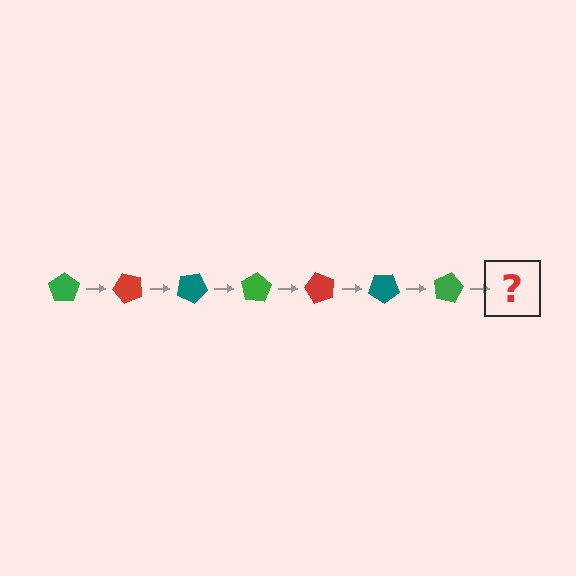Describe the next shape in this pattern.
It should be a red pentagon, rotated 350 degrees from the start.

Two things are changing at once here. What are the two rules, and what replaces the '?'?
The two rules are that it rotates 50 degrees each step and the color cycles through green, red, and teal. The '?' should be a red pentagon, rotated 350 degrees from the start.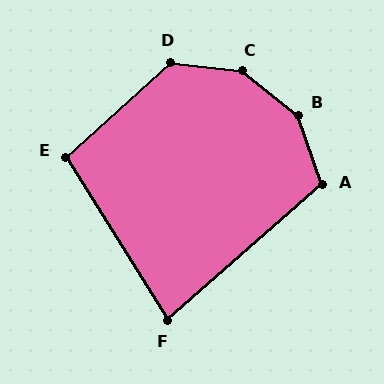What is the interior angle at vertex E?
Approximately 100 degrees (obtuse).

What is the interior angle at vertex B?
Approximately 148 degrees (obtuse).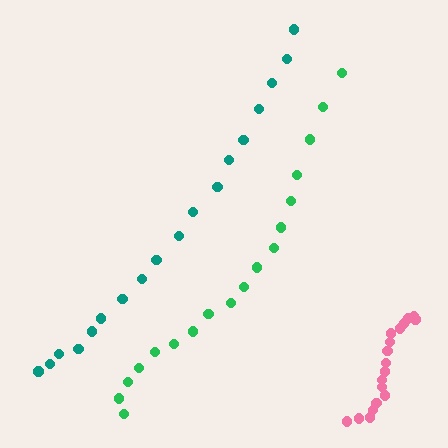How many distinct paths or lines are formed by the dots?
There are 3 distinct paths.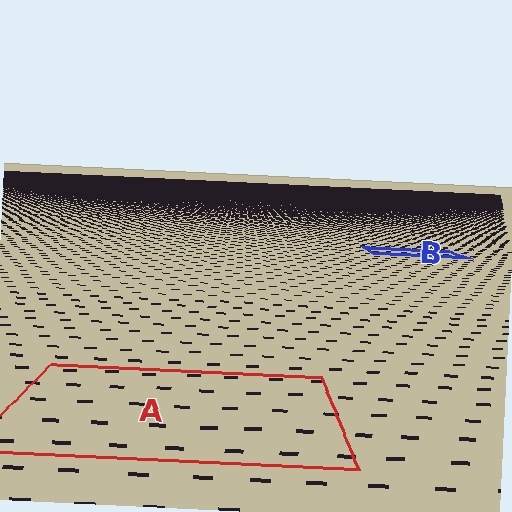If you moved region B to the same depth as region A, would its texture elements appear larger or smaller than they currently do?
They would appear larger. At a closer depth, the same texture elements are projected at a bigger on-screen size.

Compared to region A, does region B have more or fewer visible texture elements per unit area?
Region B has more texture elements per unit area — they are packed more densely because it is farther away.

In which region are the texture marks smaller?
The texture marks are smaller in region B, because it is farther away.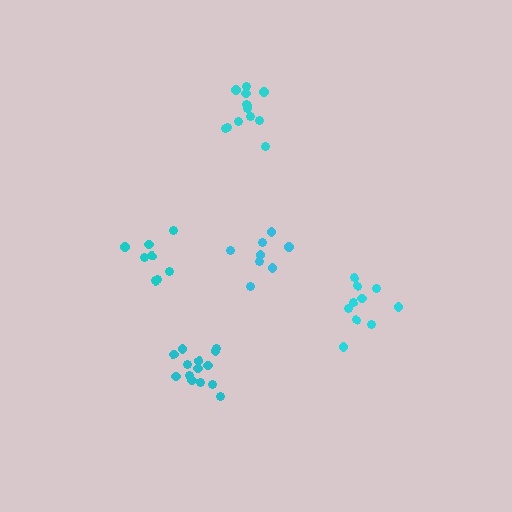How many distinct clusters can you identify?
There are 5 distinct clusters.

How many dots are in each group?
Group 1: 8 dots, Group 2: 10 dots, Group 3: 8 dots, Group 4: 13 dots, Group 5: 14 dots (53 total).